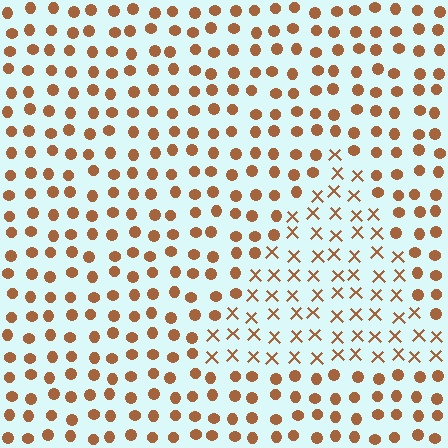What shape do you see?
I see a triangle.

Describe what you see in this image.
The image is filled with small brown elements arranged in a uniform grid. A triangle-shaped region contains X marks, while the surrounding area contains circles. The boundary is defined purely by the change in element shape.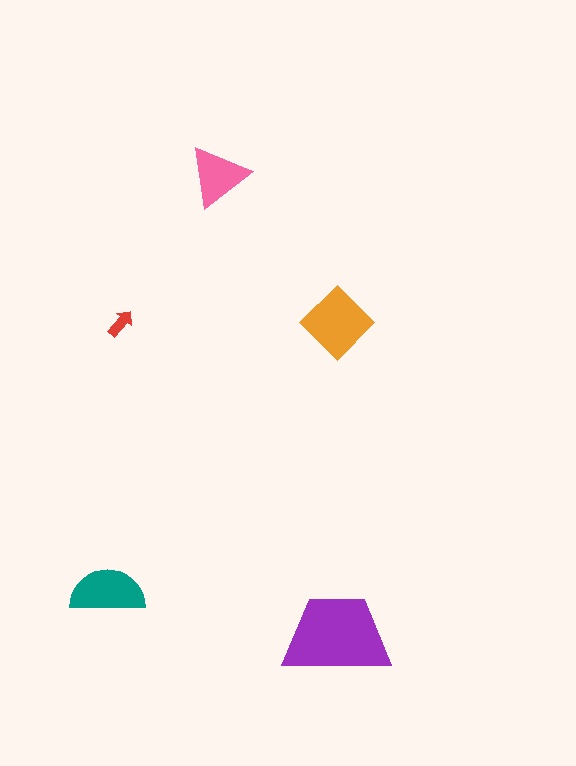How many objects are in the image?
There are 5 objects in the image.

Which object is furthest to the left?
The teal semicircle is leftmost.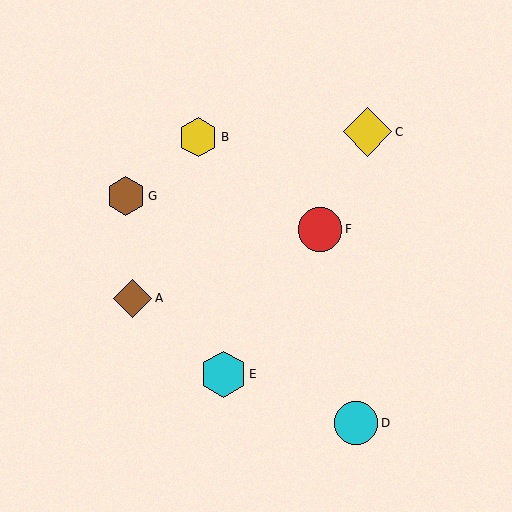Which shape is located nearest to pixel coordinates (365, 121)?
The yellow diamond (labeled C) at (367, 132) is nearest to that location.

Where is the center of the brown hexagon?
The center of the brown hexagon is at (126, 196).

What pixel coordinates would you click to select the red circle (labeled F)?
Click at (320, 229) to select the red circle F.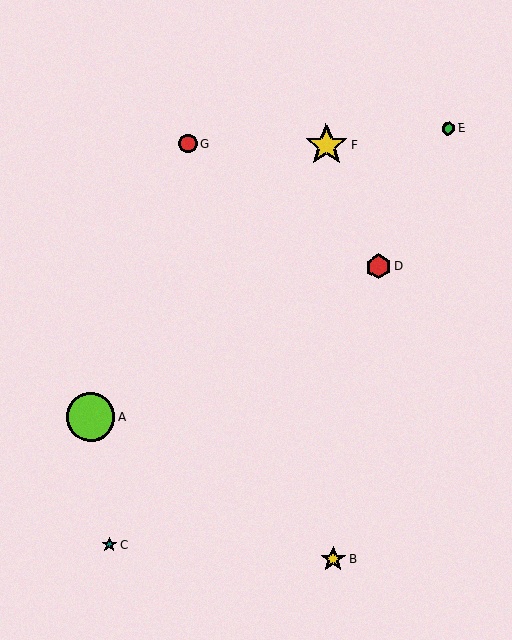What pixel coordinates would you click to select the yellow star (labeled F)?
Click at (326, 145) to select the yellow star F.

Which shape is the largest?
The lime circle (labeled A) is the largest.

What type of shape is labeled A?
Shape A is a lime circle.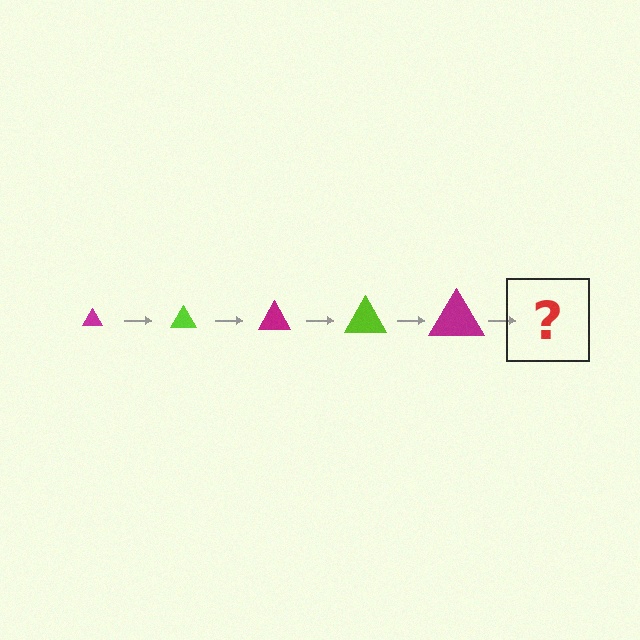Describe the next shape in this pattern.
It should be a lime triangle, larger than the previous one.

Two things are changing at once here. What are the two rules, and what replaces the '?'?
The two rules are that the triangle grows larger each step and the color cycles through magenta and lime. The '?' should be a lime triangle, larger than the previous one.